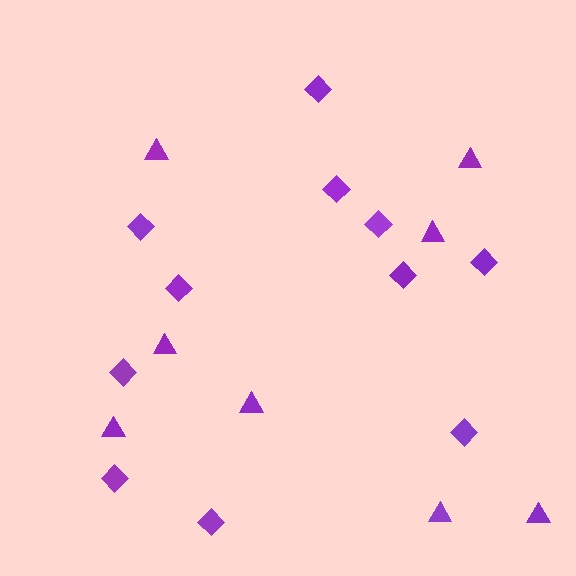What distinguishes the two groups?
There are 2 groups: one group of diamonds (11) and one group of triangles (8).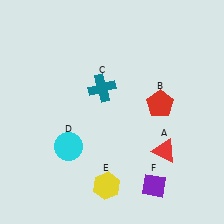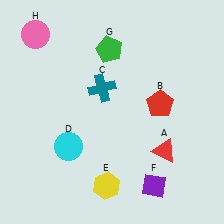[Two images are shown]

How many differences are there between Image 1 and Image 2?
There are 2 differences between the two images.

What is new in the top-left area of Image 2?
A green pentagon (G) was added in the top-left area of Image 2.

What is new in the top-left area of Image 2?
A pink circle (H) was added in the top-left area of Image 2.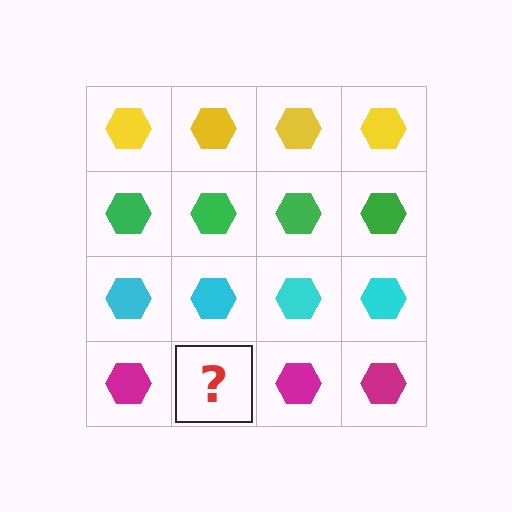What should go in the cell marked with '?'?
The missing cell should contain a magenta hexagon.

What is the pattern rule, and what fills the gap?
The rule is that each row has a consistent color. The gap should be filled with a magenta hexagon.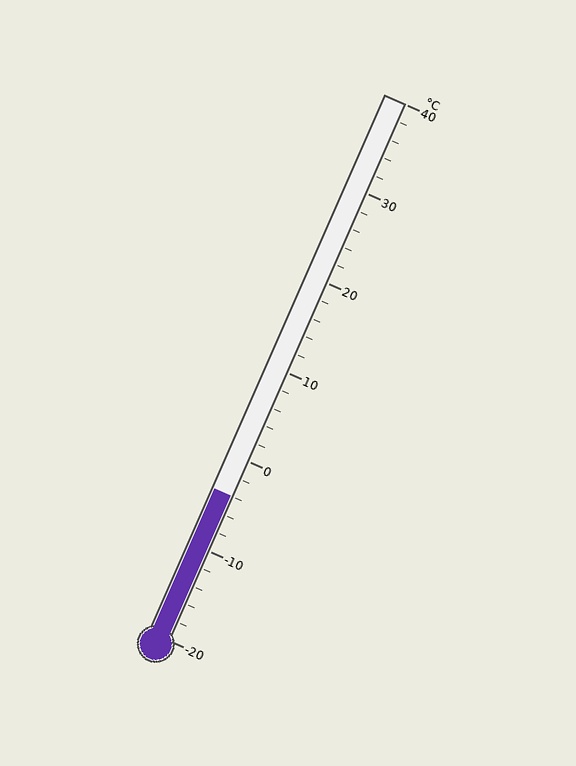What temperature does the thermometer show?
The thermometer shows approximately -4°C.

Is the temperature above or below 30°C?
The temperature is below 30°C.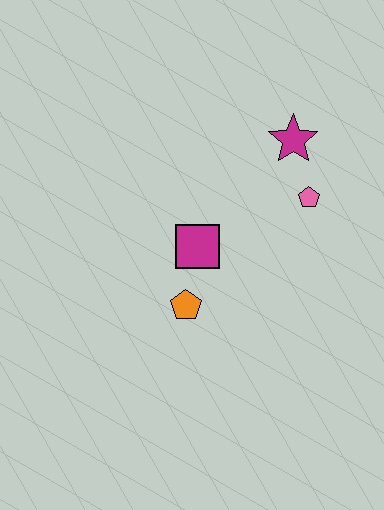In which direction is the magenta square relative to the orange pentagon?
The magenta square is above the orange pentagon.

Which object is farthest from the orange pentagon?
The magenta star is farthest from the orange pentagon.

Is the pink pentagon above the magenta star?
No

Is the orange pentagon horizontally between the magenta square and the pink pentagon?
No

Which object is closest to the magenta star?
The pink pentagon is closest to the magenta star.